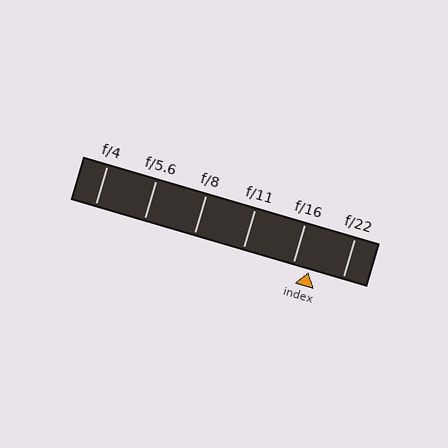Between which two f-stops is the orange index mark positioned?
The index mark is between f/16 and f/22.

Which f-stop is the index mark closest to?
The index mark is closest to f/16.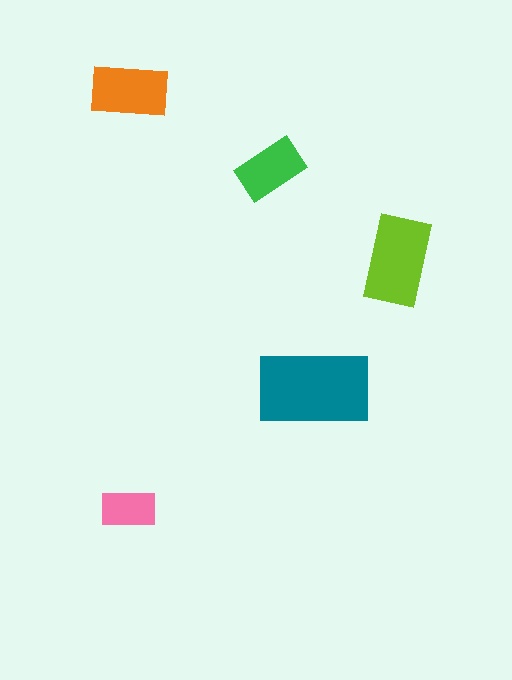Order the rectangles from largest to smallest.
the teal one, the lime one, the orange one, the green one, the pink one.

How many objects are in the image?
There are 5 objects in the image.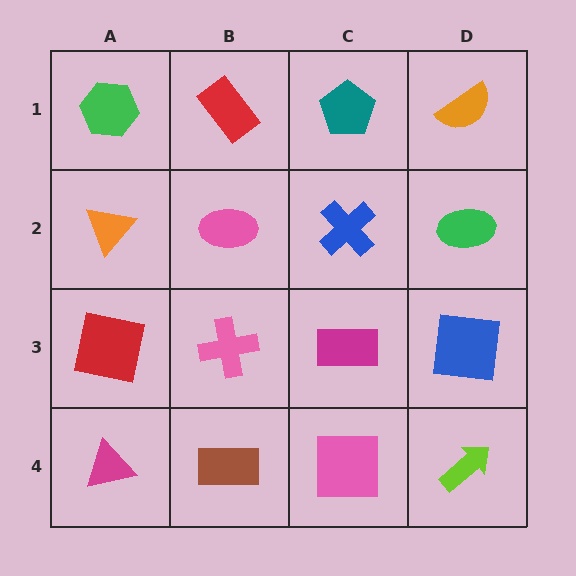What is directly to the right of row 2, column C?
A green ellipse.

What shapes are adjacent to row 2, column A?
A green hexagon (row 1, column A), a red square (row 3, column A), a pink ellipse (row 2, column B).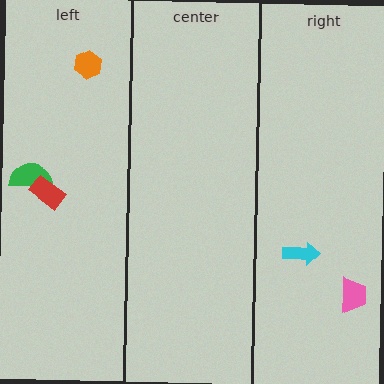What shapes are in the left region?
The green semicircle, the orange hexagon, the red rectangle.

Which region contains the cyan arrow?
The right region.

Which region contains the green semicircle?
The left region.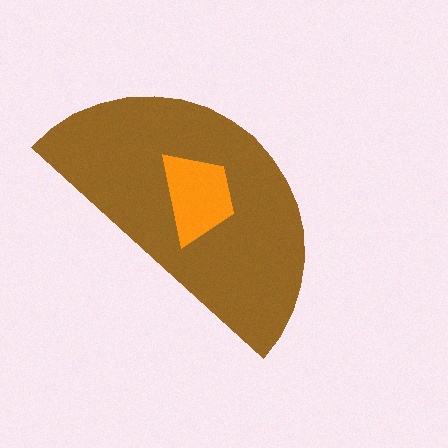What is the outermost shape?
The brown semicircle.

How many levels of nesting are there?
2.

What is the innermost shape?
The orange trapezoid.